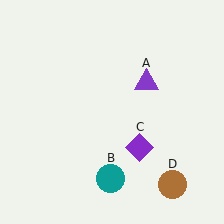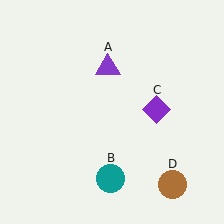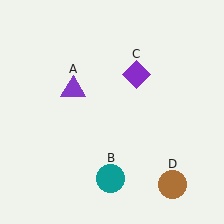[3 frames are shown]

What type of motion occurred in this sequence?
The purple triangle (object A), purple diamond (object C) rotated counterclockwise around the center of the scene.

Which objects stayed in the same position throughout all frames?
Teal circle (object B) and brown circle (object D) remained stationary.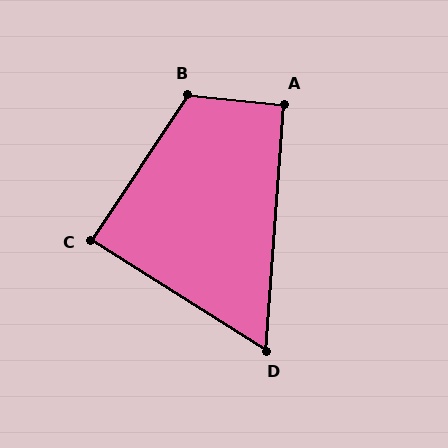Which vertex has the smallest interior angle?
D, at approximately 62 degrees.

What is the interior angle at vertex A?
Approximately 91 degrees (approximately right).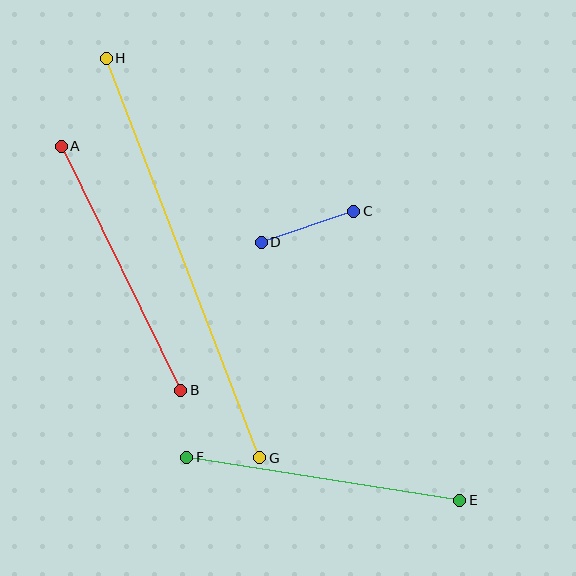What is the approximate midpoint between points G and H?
The midpoint is at approximately (183, 258) pixels.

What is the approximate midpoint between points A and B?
The midpoint is at approximately (121, 268) pixels.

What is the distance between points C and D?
The distance is approximately 97 pixels.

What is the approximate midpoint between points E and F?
The midpoint is at approximately (323, 479) pixels.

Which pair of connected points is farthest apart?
Points G and H are farthest apart.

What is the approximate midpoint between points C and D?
The midpoint is at approximately (308, 227) pixels.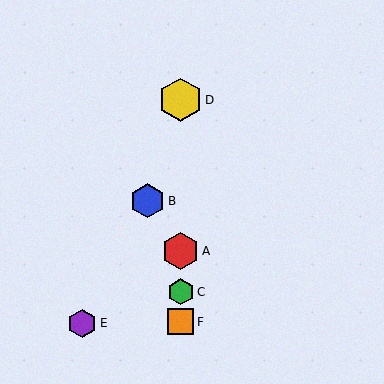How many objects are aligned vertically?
4 objects (A, C, D, F) are aligned vertically.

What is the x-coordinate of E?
Object E is at x≈82.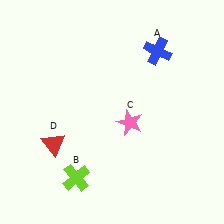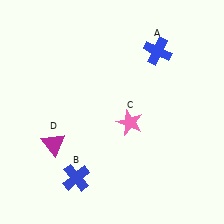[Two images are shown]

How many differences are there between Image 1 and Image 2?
There are 2 differences between the two images.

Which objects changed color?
B changed from lime to blue. D changed from red to magenta.